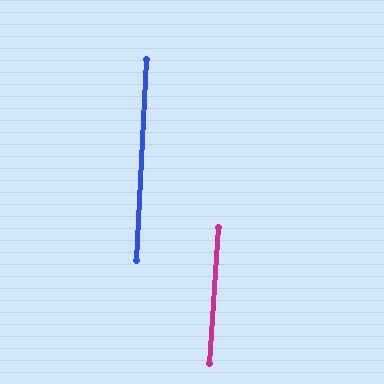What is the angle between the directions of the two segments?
Approximately 1 degree.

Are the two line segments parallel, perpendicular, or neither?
Parallel — their directions differ by only 0.9°.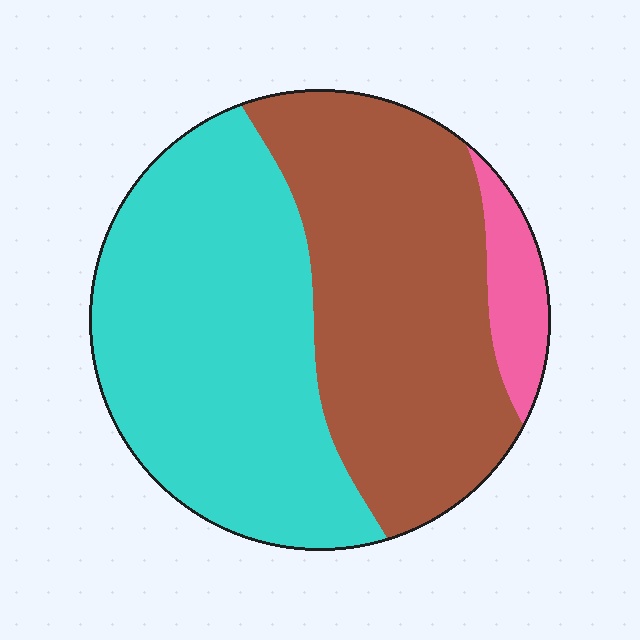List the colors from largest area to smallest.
From largest to smallest: cyan, brown, pink.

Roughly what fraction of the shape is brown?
Brown covers roughly 45% of the shape.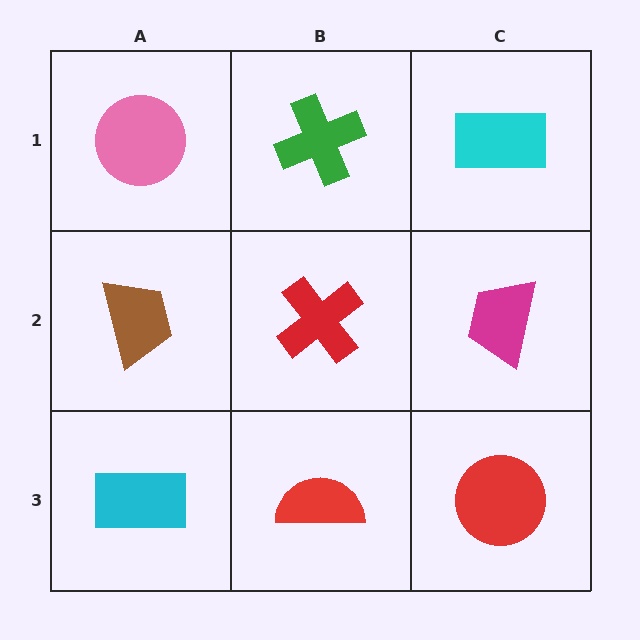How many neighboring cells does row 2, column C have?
3.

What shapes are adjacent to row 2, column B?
A green cross (row 1, column B), a red semicircle (row 3, column B), a brown trapezoid (row 2, column A), a magenta trapezoid (row 2, column C).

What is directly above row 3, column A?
A brown trapezoid.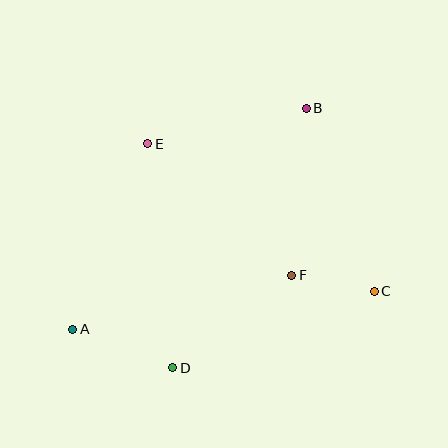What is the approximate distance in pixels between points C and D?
The distance between C and D is approximately 215 pixels.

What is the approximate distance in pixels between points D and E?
The distance between D and E is approximately 226 pixels.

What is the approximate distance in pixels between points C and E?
The distance between C and E is approximately 270 pixels.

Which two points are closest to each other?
Points C and F are closest to each other.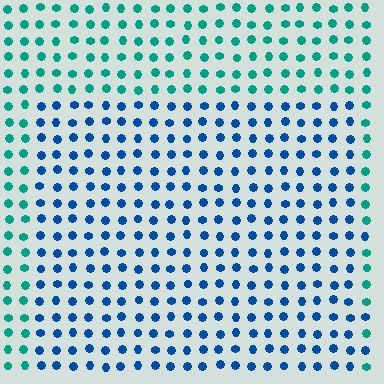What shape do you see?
I see a rectangle.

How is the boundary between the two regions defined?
The boundary is defined purely by a slight shift in hue (about 42 degrees). Spacing, size, and orientation are identical on both sides.